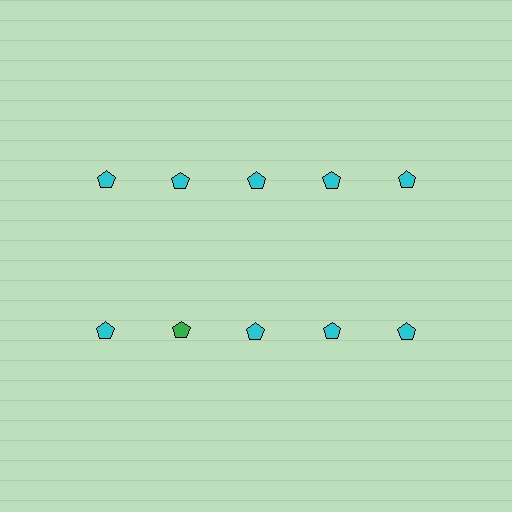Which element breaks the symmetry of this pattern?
The green pentagon in the second row, second from left column breaks the symmetry. All other shapes are cyan pentagons.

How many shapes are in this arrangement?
There are 10 shapes arranged in a grid pattern.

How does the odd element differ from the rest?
It has a different color: green instead of cyan.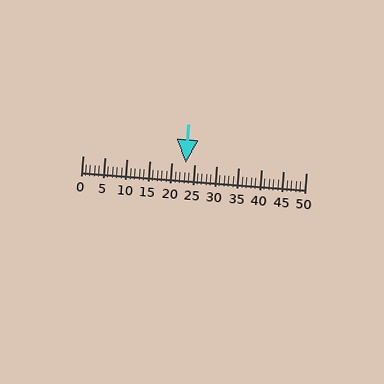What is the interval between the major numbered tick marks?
The major tick marks are spaced 5 units apart.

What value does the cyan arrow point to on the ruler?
The cyan arrow points to approximately 23.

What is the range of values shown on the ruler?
The ruler shows values from 0 to 50.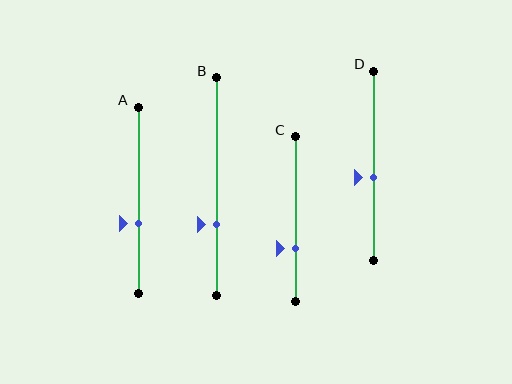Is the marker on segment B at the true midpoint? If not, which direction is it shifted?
No, the marker on segment B is shifted downward by about 17% of the segment length.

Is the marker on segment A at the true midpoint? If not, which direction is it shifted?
No, the marker on segment A is shifted downward by about 12% of the segment length.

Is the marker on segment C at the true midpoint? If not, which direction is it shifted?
No, the marker on segment C is shifted downward by about 18% of the segment length.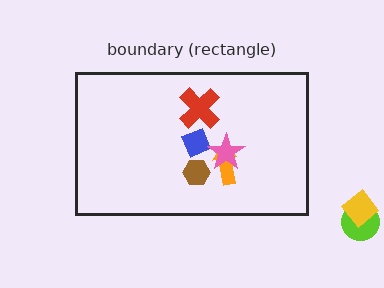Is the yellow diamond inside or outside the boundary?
Outside.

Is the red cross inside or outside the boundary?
Inside.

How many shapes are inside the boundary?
5 inside, 2 outside.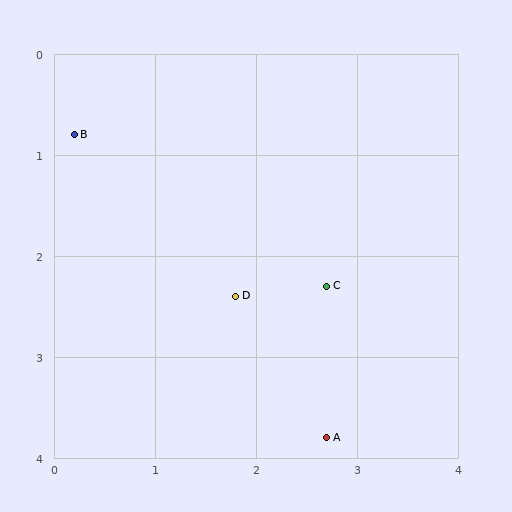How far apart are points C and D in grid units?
Points C and D are about 0.9 grid units apart.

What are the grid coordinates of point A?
Point A is at approximately (2.7, 3.8).